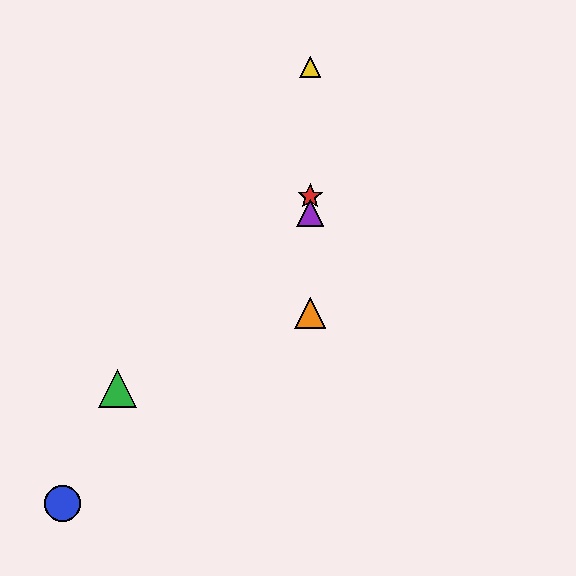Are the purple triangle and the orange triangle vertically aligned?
Yes, both are at x≈310.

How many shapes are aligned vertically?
4 shapes (the red star, the yellow triangle, the purple triangle, the orange triangle) are aligned vertically.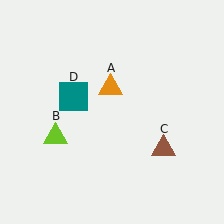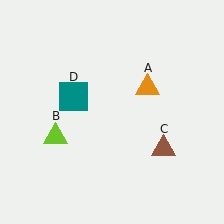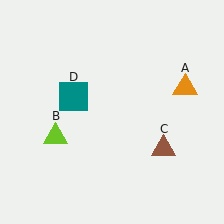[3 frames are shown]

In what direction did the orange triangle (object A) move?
The orange triangle (object A) moved right.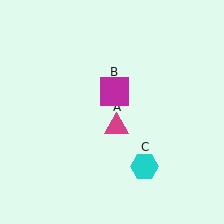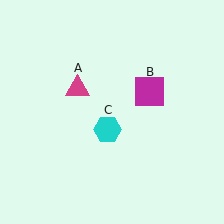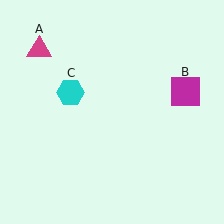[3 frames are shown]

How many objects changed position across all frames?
3 objects changed position: magenta triangle (object A), magenta square (object B), cyan hexagon (object C).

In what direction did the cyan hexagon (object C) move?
The cyan hexagon (object C) moved up and to the left.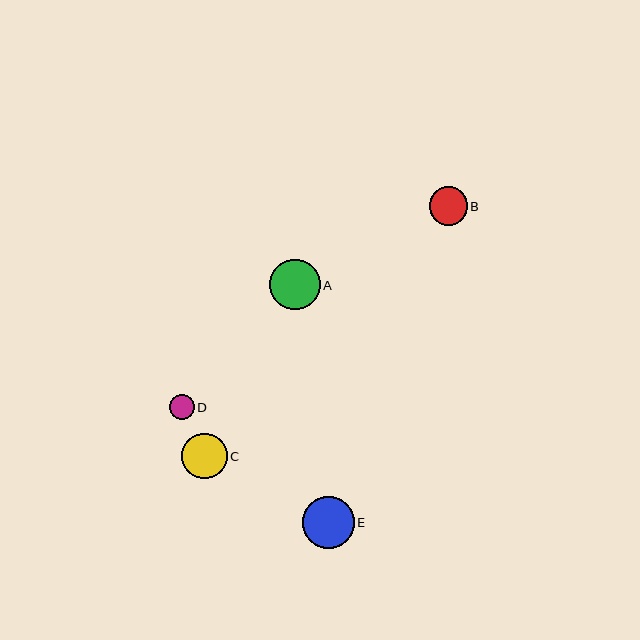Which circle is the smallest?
Circle D is the smallest with a size of approximately 25 pixels.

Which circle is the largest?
Circle E is the largest with a size of approximately 52 pixels.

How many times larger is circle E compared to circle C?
Circle E is approximately 1.1 times the size of circle C.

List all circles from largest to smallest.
From largest to smallest: E, A, C, B, D.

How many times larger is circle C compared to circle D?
Circle C is approximately 1.8 times the size of circle D.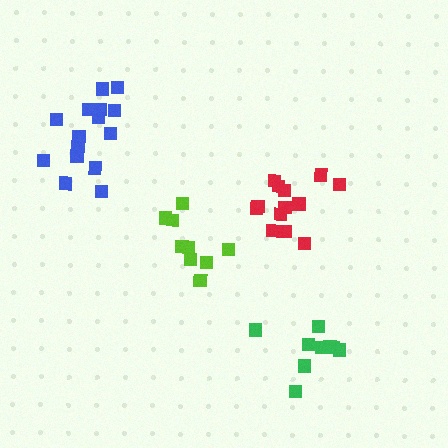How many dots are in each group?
Group 1: 9 dots, Group 2: 9 dots, Group 3: 13 dots, Group 4: 15 dots (46 total).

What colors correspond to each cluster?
The clusters are colored: green, lime, red, blue.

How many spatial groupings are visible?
There are 4 spatial groupings.